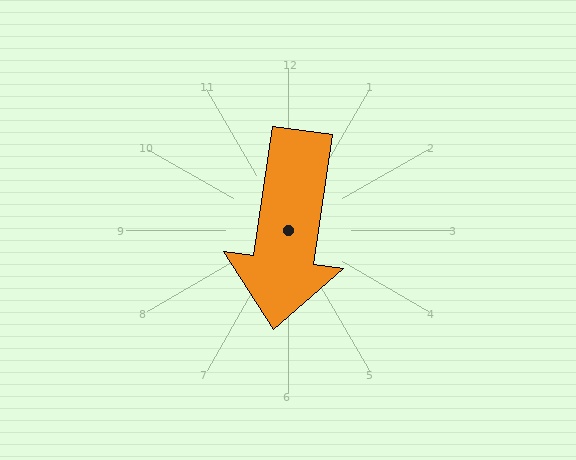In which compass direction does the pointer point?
South.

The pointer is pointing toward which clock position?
Roughly 6 o'clock.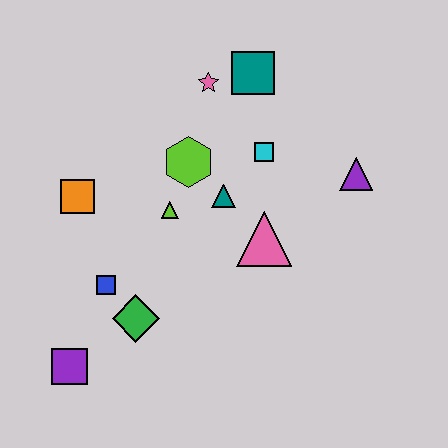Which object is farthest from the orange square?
The purple triangle is farthest from the orange square.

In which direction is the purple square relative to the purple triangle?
The purple square is to the left of the purple triangle.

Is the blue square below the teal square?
Yes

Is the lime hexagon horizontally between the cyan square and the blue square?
Yes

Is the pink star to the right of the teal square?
No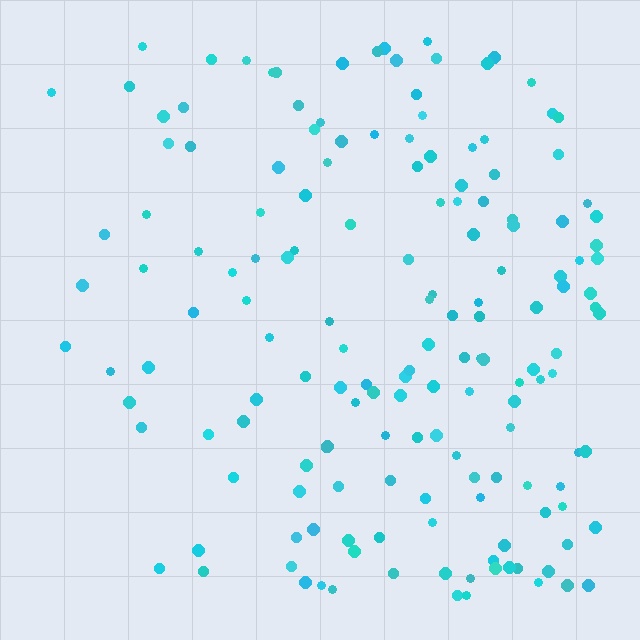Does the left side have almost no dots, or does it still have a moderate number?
Still a moderate number, just noticeably fewer than the right.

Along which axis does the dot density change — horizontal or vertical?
Horizontal.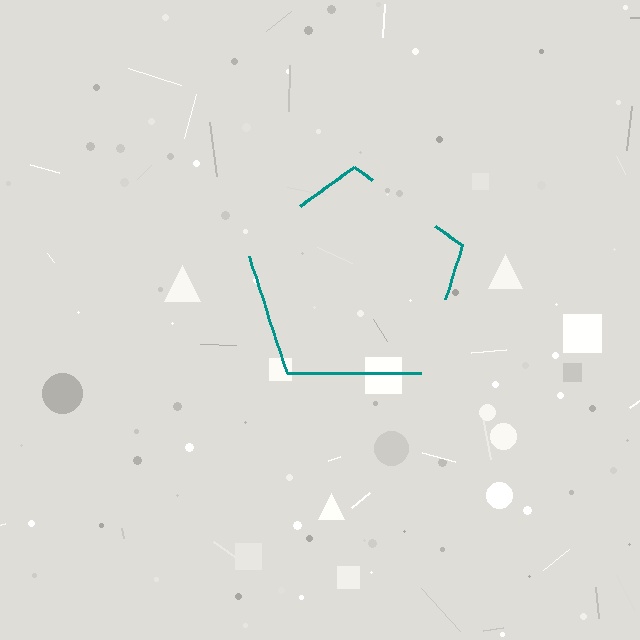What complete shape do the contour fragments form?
The contour fragments form a pentagon.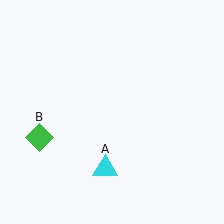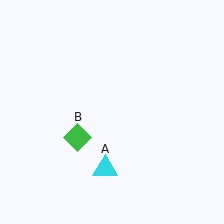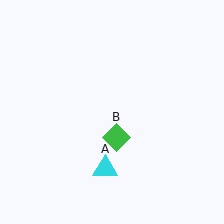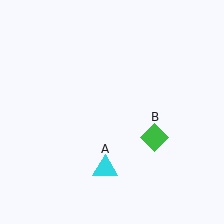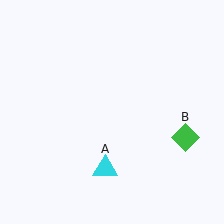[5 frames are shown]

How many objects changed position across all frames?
1 object changed position: green diamond (object B).